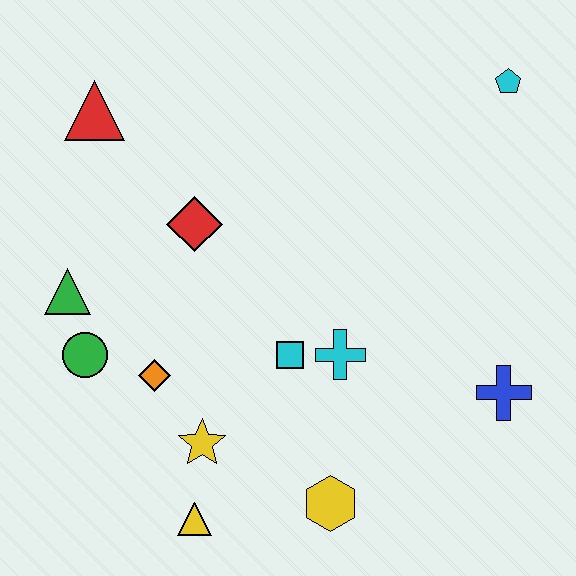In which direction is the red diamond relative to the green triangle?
The red diamond is to the right of the green triangle.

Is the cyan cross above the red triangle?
No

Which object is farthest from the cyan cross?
The red triangle is farthest from the cyan cross.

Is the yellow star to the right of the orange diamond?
Yes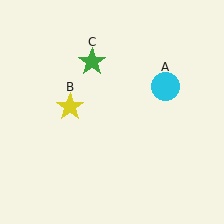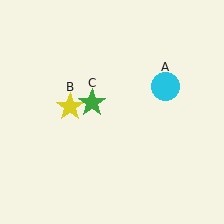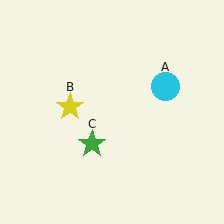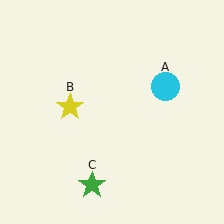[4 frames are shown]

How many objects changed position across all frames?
1 object changed position: green star (object C).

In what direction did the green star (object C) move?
The green star (object C) moved down.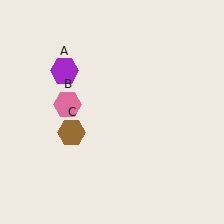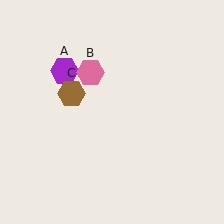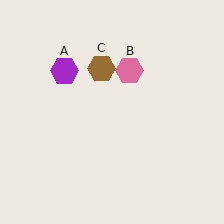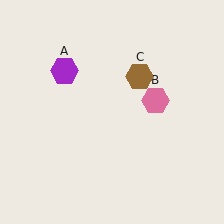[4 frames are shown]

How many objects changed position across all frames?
2 objects changed position: pink hexagon (object B), brown hexagon (object C).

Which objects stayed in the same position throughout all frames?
Purple hexagon (object A) remained stationary.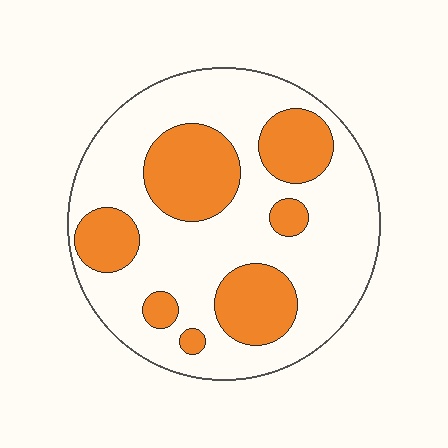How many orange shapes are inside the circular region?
7.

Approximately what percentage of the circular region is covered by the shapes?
Approximately 30%.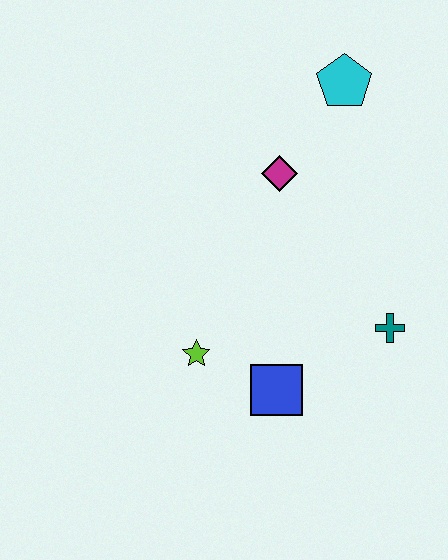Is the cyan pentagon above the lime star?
Yes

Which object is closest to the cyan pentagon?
The magenta diamond is closest to the cyan pentagon.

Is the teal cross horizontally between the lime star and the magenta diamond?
No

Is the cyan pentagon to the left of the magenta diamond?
No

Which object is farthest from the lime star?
The cyan pentagon is farthest from the lime star.